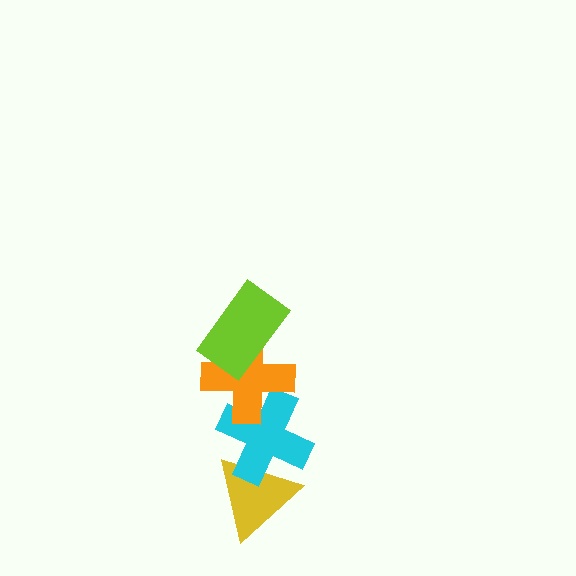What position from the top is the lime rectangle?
The lime rectangle is 1st from the top.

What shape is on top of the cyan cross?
The orange cross is on top of the cyan cross.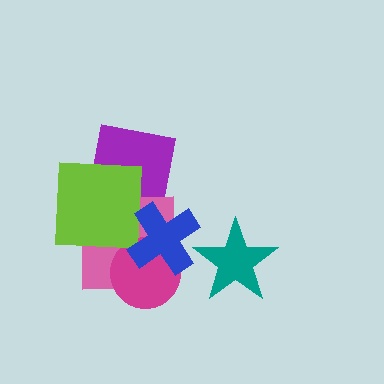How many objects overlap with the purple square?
2 objects overlap with the purple square.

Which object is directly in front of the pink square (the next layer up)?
The magenta circle is directly in front of the pink square.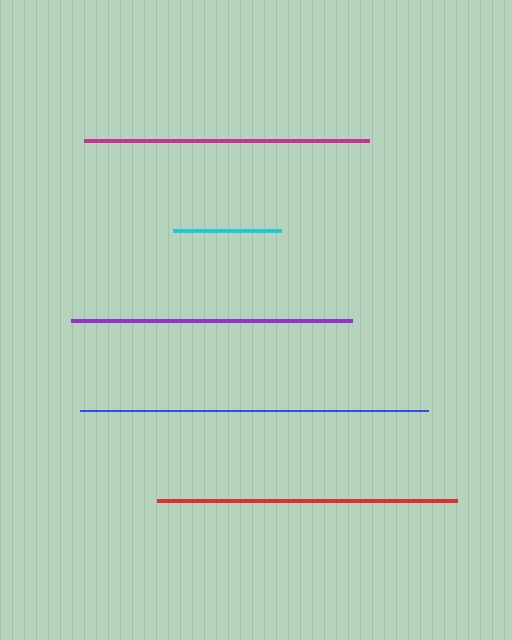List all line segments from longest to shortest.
From longest to shortest: blue, red, magenta, purple, cyan.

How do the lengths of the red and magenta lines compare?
The red and magenta lines are approximately the same length.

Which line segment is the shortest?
The cyan line is the shortest at approximately 107 pixels.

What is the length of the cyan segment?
The cyan segment is approximately 107 pixels long.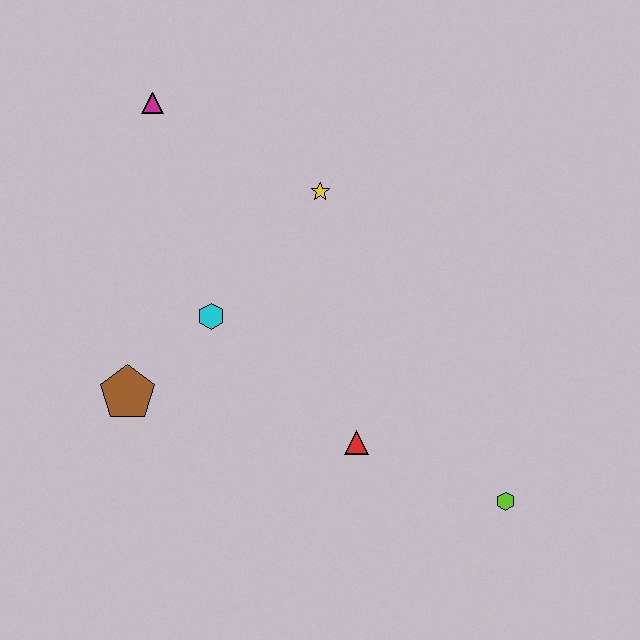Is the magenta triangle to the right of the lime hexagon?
No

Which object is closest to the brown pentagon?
The cyan hexagon is closest to the brown pentagon.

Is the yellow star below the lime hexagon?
No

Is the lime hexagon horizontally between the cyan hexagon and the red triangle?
No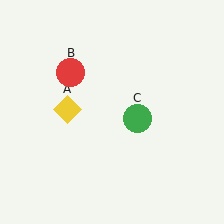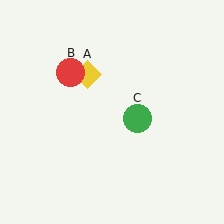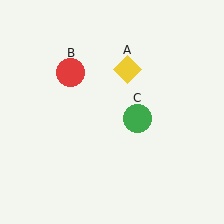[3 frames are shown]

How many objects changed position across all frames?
1 object changed position: yellow diamond (object A).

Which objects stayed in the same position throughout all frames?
Red circle (object B) and green circle (object C) remained stationary.